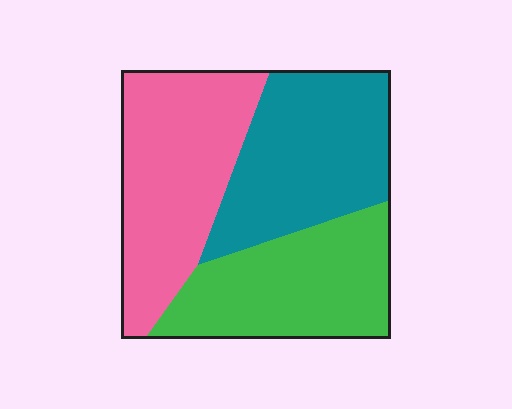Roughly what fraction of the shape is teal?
Teal covers roughly 35% of the shape.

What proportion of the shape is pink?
Pink covers about 35% of the shape.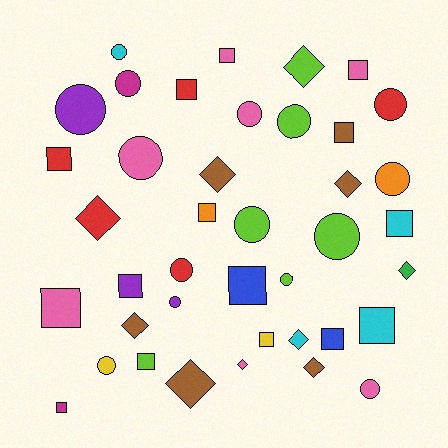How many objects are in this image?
There are 40 objects.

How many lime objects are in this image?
There are 6 lime objects.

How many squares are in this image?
There are 15 squares.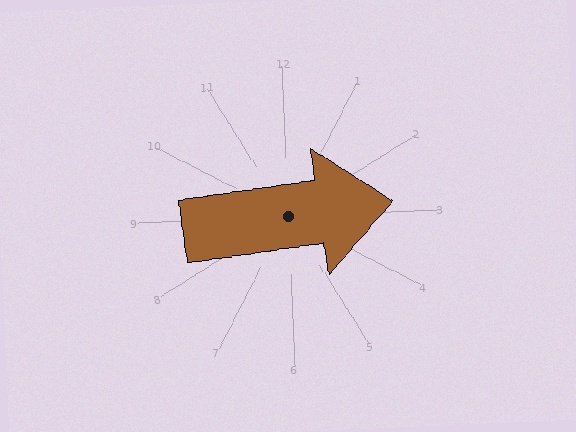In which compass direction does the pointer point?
East.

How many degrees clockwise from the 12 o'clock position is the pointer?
Approximately 84 degrees.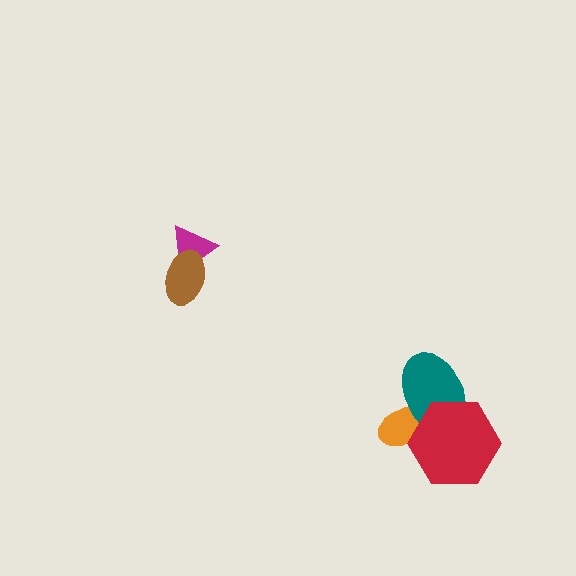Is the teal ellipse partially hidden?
Yes, it is partially covered by another shape.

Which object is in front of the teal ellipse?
The red hexagon is in front of the teal ellipse.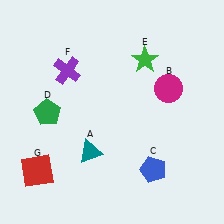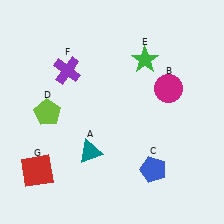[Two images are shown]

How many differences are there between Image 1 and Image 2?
There is 1 difference between the two images.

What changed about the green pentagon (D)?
In Image 1, D is green. In Image 2, it changed to lime.